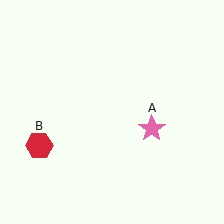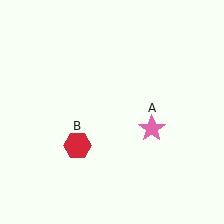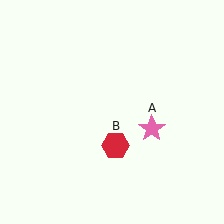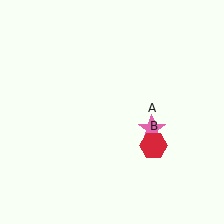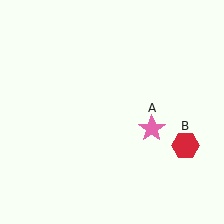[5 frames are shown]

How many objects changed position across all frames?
1 object changed position: red hexagon (object B).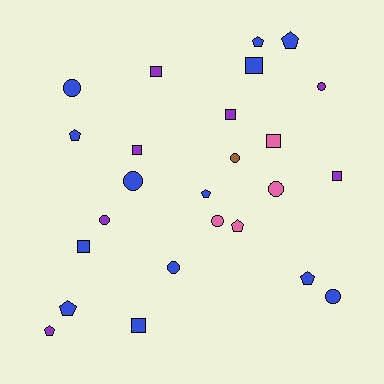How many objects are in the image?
There are 25 objects.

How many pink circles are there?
There are 2 pink circles.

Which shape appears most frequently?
Circle, with 9 objects.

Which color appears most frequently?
Blue, with 13 objects.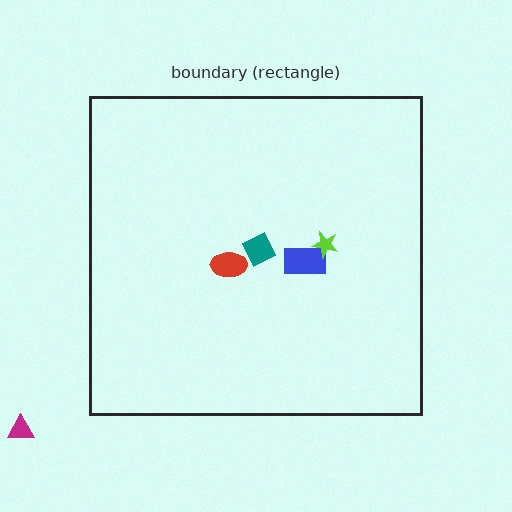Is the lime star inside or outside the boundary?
Inside.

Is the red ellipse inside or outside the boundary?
Inside.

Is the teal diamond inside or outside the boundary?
Inside.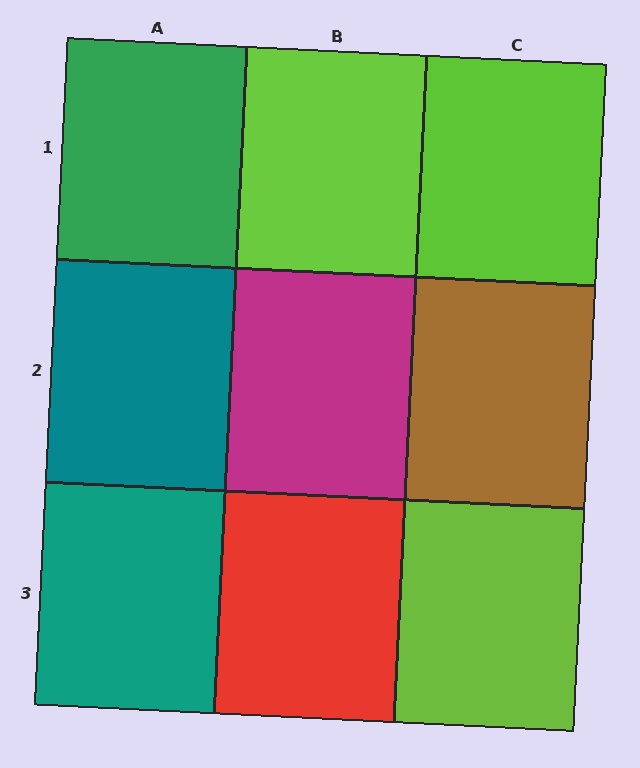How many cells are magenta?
1 cell is magenta.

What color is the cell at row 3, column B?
Red.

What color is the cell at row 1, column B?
Lime.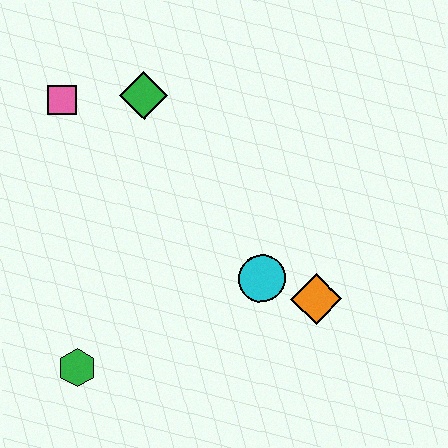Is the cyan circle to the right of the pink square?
Yes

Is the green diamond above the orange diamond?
Yes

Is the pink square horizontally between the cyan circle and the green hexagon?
No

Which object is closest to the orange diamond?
The cyan circle is closest to the orange diamond.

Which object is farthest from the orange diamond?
The pink square is farthest from the orange diamond.